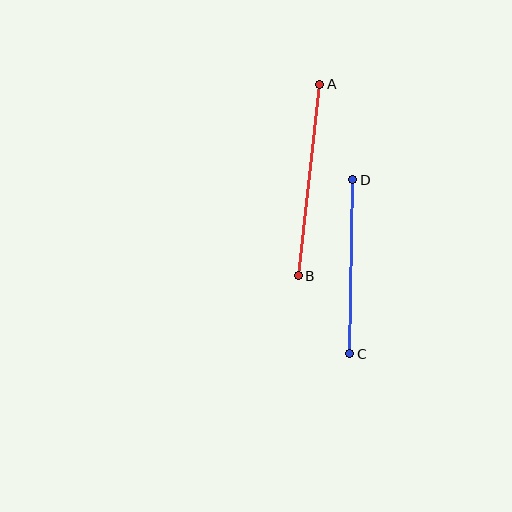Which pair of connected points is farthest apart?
Points A and B are farthest apart.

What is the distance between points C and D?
The distance is approximately 174 pixels.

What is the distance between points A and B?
The distance is approximately 193 pixels.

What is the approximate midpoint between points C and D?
The midpoint is at approximately (351, 267) pixels.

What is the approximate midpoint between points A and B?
The midpoint is at approximately (309, 180) pixels.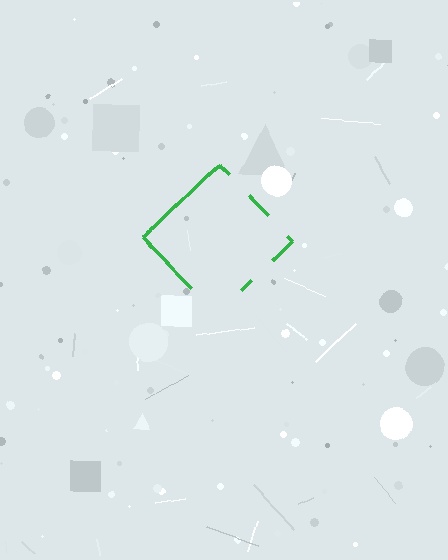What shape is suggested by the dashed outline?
The dashed outline suggests a diamond.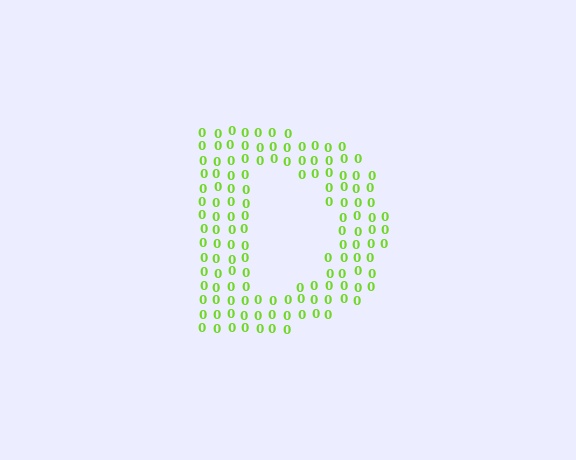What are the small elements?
The small elements are digit 0's.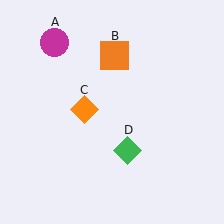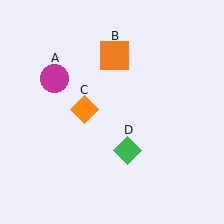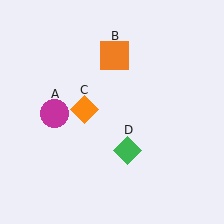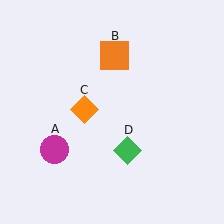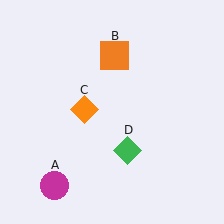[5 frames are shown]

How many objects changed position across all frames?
1 object changed position: magenta circle (object A).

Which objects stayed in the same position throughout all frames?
Orange square (object B) and orange diamond (object C) and green diamond (object D) remained stationary.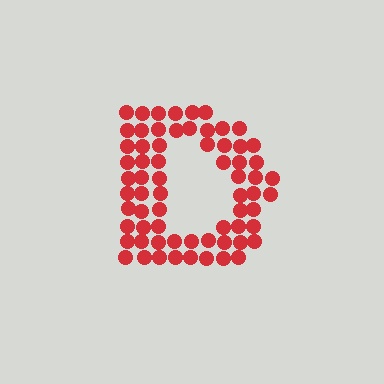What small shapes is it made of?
It is made of small circles.